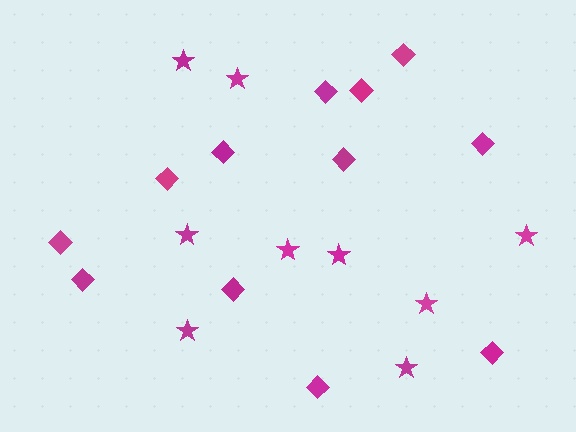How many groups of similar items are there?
There are 2 groups: one group of diamonds (12) and one group of stars (9).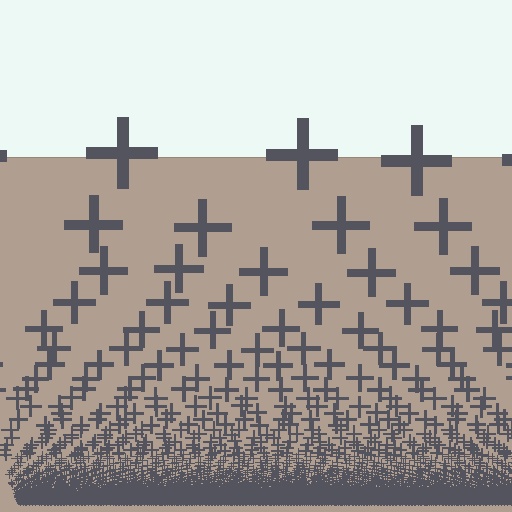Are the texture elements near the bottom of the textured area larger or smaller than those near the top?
Smaller. The gradient is inverted — elements near the bottom are smaller and denser.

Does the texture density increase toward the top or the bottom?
Density increases toward the bottom.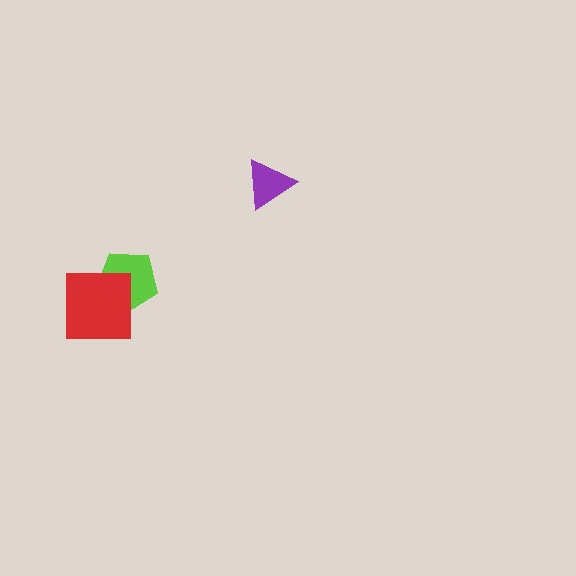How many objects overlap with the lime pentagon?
1 object overlaps with the lime pentagon.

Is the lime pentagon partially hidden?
Yes, it is partially covered by another shape.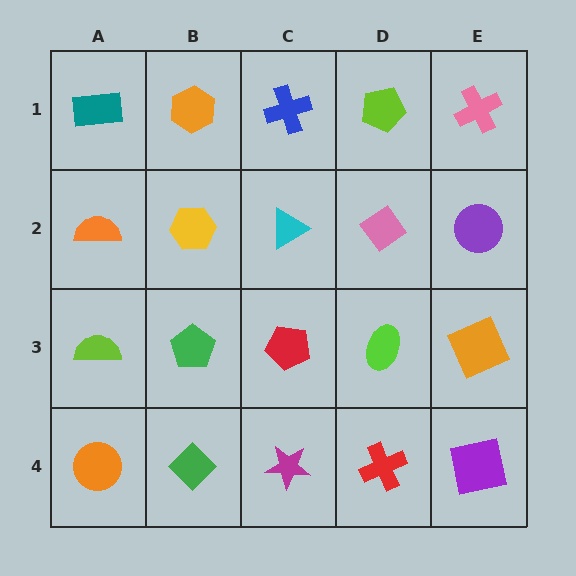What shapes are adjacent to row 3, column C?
A cyan triangle (row 2, column C), a magenta star (row 4, column C), a green pentagon (row 3, column B), a lime ellipse (row 3, column D).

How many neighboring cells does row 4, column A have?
2.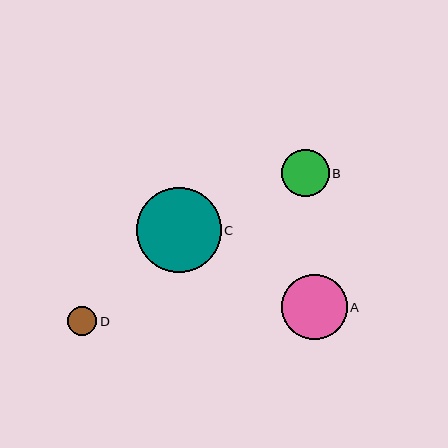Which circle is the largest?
Circle C is the largest with a size of approximately 85 pixels.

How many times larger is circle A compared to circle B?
Circle A is approximately 1.4 times the size of circle B.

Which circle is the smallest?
Circle D is the smallest with a size of approximately 30 pixels.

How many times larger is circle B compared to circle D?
Circle B is approximately 1.6 times the size of circle D.